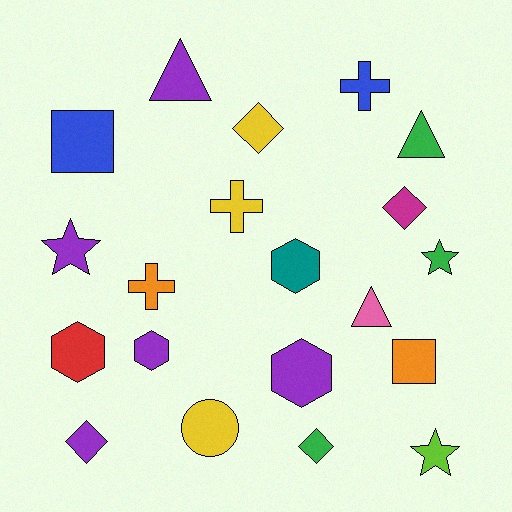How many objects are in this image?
There are 20 objects.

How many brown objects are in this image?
There are no brown objects.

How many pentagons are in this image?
There are no pentagons.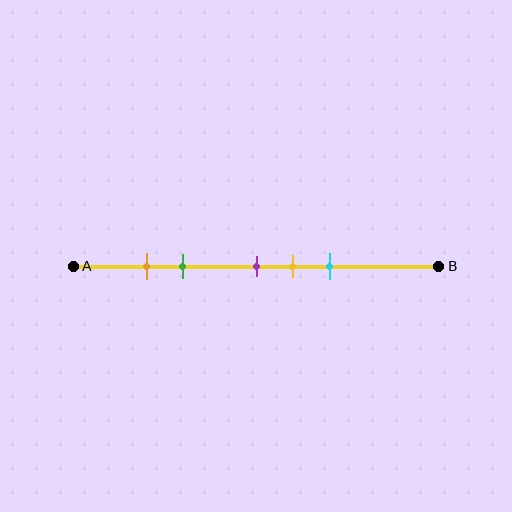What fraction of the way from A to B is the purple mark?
The purple mark is approximately 50% (0.5) of the way from A to B.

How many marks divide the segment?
There are 5 marks dividing the segment.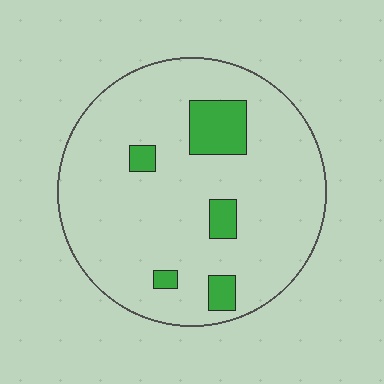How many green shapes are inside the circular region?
5.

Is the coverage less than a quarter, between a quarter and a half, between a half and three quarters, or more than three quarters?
Less than a quarter.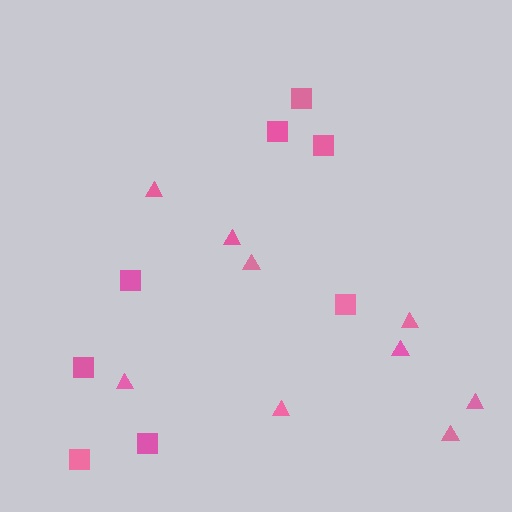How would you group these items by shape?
There are 2 groups: one group of squares (8) and one group of triangles (9).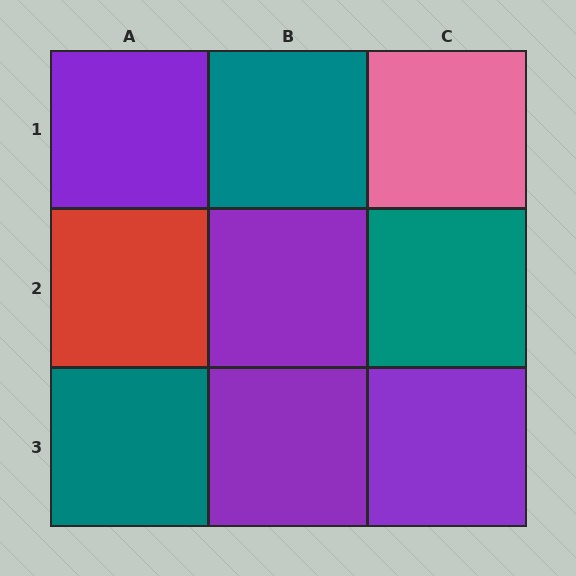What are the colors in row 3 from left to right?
Teal, purple, purple.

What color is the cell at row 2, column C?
Teal.